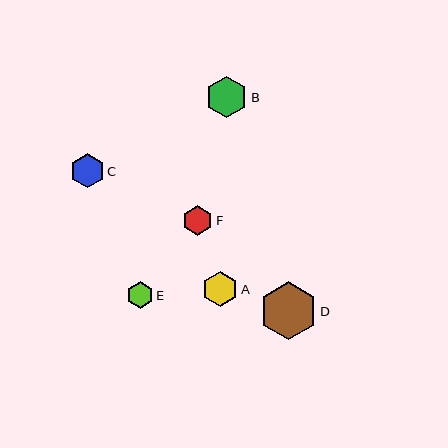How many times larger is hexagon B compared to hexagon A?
Hexagon B is approximately 1.2 times the size of hexagon A.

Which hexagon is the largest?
Hexagon D is the largest with a size of approximately 58 pixels.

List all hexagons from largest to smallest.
From largest to smallest: D, B, A, C, F, E.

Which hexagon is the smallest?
Hexagon E is the smallest with a size of approximately 27 pixels.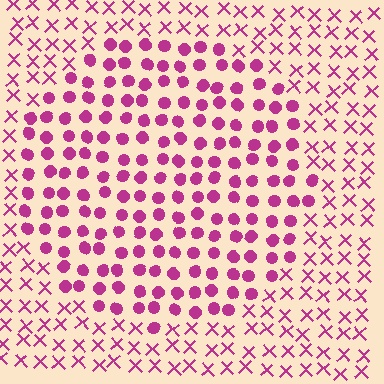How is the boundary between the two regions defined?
The boundary is defined by a change in element shape: circles inside vs. X marks outside. All elements share the same color and spacing.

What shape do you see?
I see a circle.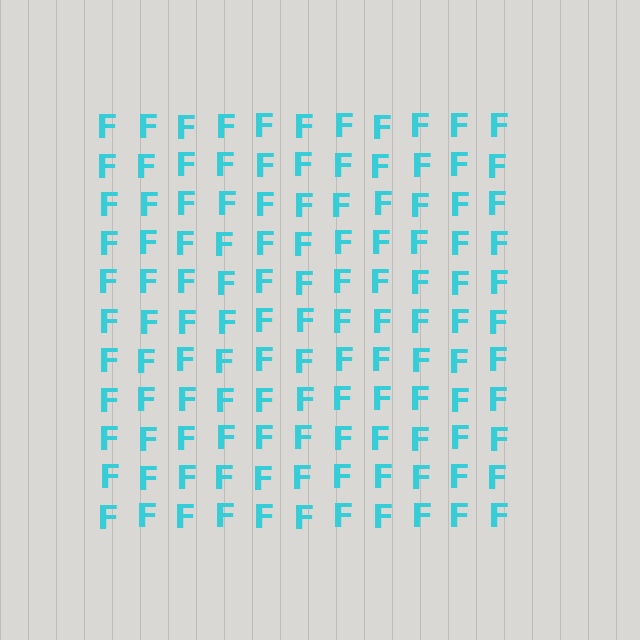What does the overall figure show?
The overall figure shows a square.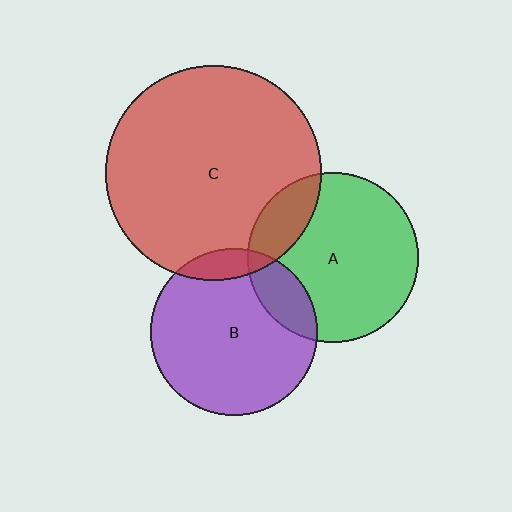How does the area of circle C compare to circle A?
Approximately 1.6 times.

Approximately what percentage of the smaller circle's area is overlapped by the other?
Approximately 10%.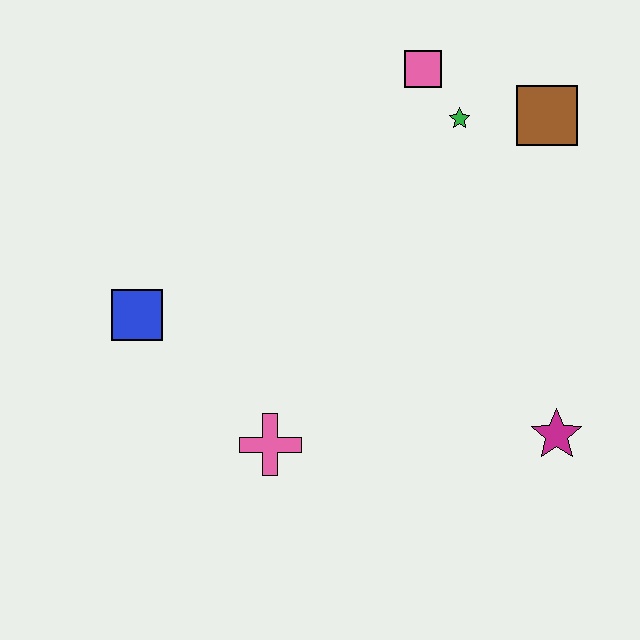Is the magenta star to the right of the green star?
Yes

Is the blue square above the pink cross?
Yes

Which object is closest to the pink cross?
The blue square is closest to the pink cross.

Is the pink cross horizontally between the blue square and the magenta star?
Yes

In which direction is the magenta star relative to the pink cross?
The magenta star is to the right of the pink cross.